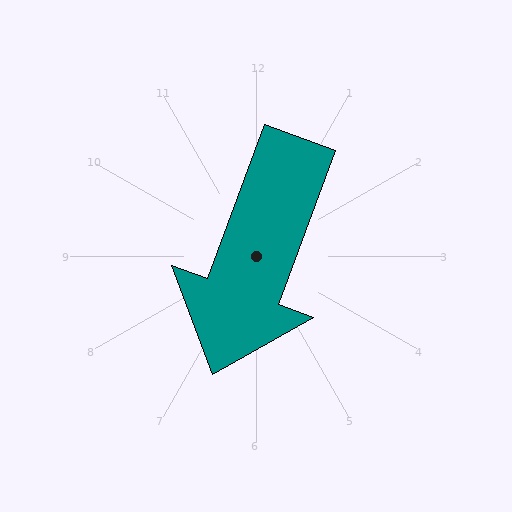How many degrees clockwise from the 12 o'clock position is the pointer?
Approximately 200 degrees.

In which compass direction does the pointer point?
South.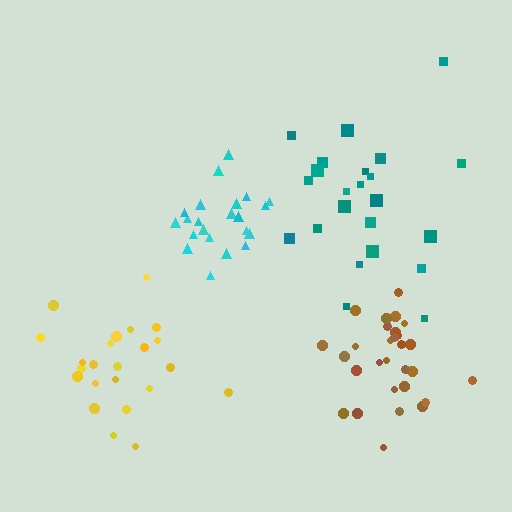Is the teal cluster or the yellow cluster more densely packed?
Yellow.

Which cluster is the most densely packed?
Cyan.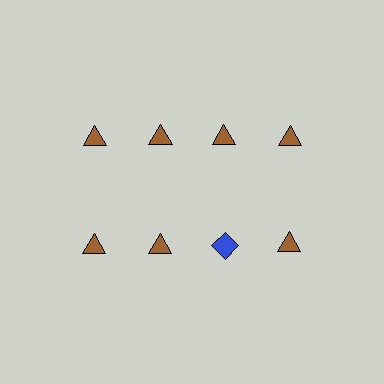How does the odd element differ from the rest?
It differs in both color (blue instead of brown) and shape (diamond instead of triangle).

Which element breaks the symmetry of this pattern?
The blue diamond in the second row, center column breaks the symmetry. All other shapes are brown triangles.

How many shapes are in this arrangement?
There are 8 shapes arranged in a grid pattern.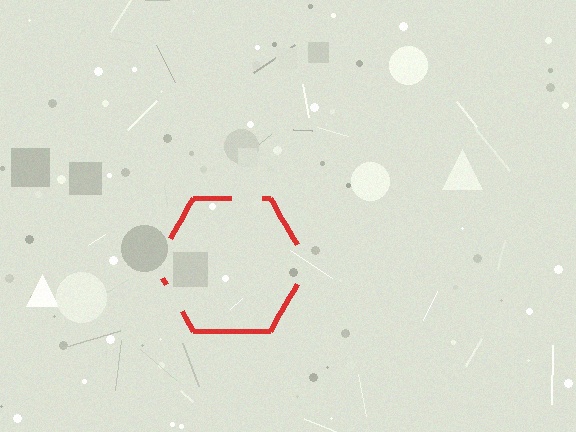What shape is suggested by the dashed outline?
The dashed outline suggests a hexagon.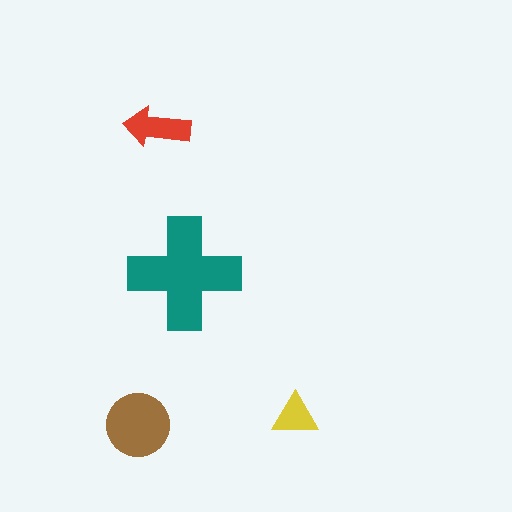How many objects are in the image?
There are 4 objects in the image.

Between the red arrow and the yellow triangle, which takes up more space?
The red arrow.